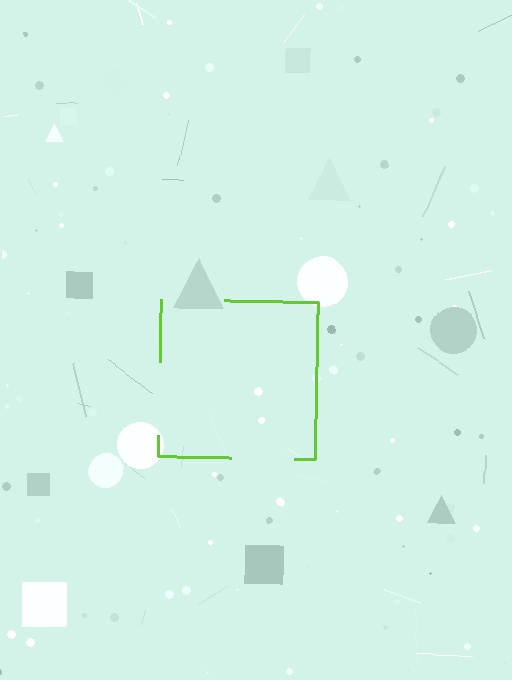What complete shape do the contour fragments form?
The contour fragments form a square.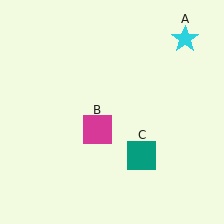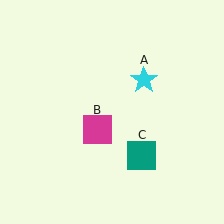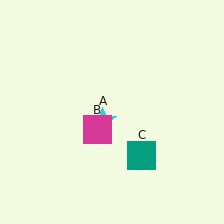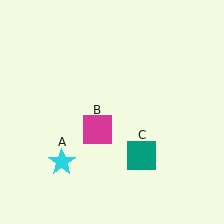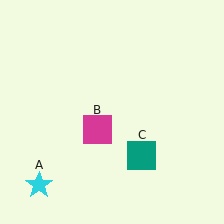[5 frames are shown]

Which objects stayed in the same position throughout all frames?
Magenta square (object B) and teal square (object C) remained stationary.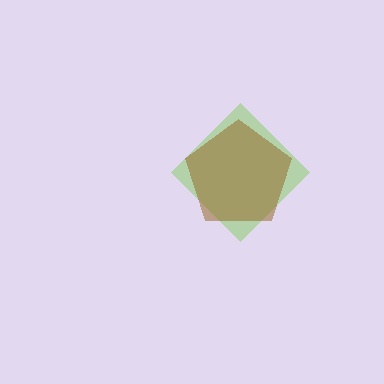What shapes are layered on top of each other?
The layered shapes are: a lime diamond, a brown pentagon.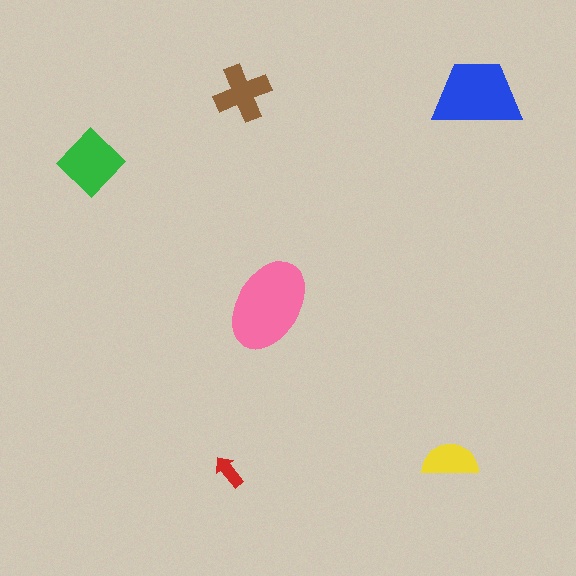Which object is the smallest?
The red arrow.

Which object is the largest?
The pink ellipse.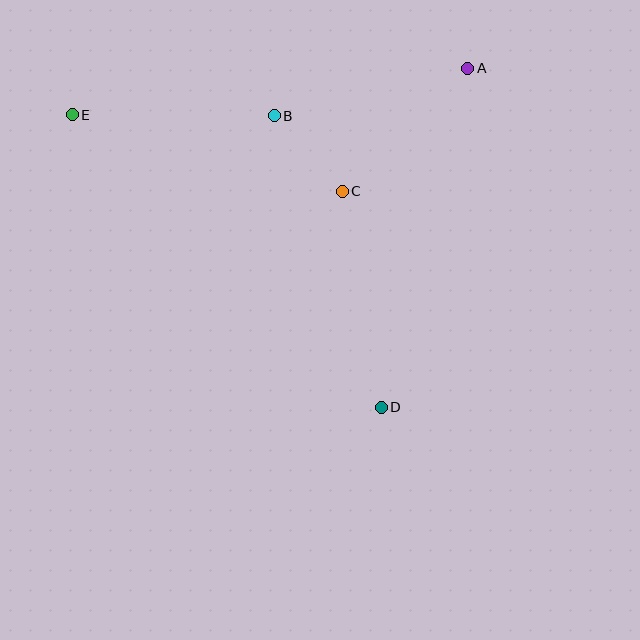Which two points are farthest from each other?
Points D and E are farthest from each other.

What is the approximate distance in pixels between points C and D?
The distance between C and D is approximately 219 pixels.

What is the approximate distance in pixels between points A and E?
The distance between A and E is approximately 399 pixels.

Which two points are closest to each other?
Points B and C are closest to each other.